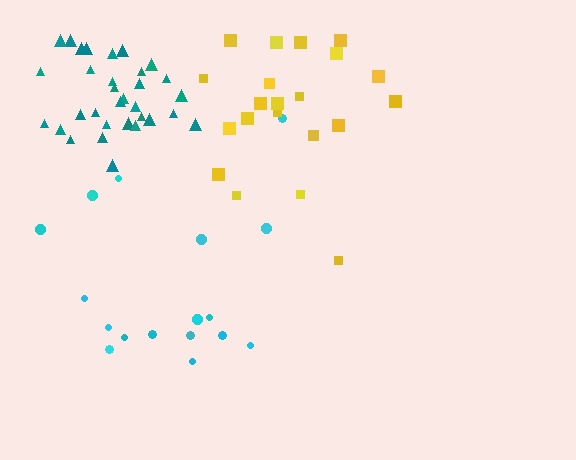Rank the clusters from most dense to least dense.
teal, yellow, cyan.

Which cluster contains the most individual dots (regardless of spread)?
Teal (32).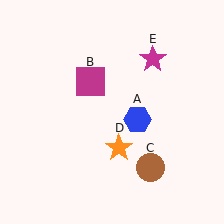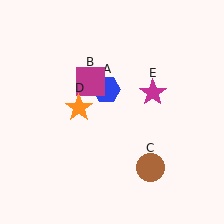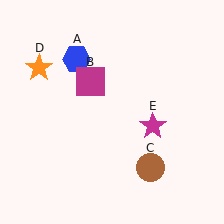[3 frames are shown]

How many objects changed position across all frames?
3 objects changed position: blue hexagon (object A), orange star (object D), magenta star (object E).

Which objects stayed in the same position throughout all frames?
Magenta square (object B) and brown circle (object C) remained stationary.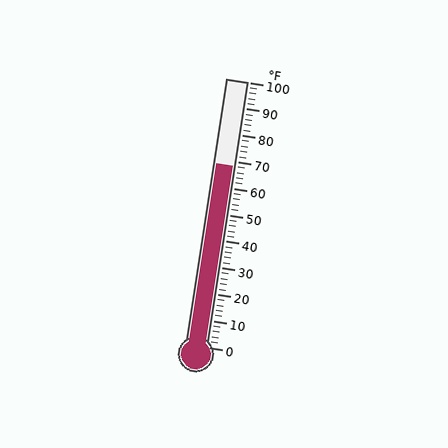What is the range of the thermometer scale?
The thermometer scale ranges from 0°F to 100°F.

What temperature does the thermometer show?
The thermometer shows approximately 68°F.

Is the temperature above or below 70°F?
The temperature is below 70°F.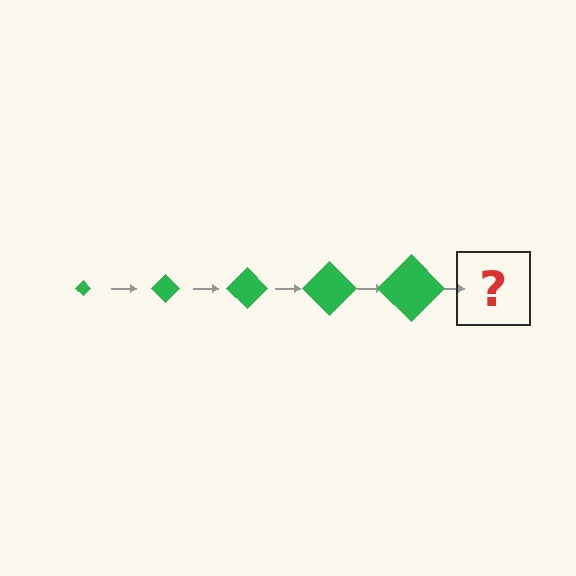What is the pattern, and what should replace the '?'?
The pattern is that the diamond gets progressively larger each step. The '?' should be a green diamond, larger than the previous one.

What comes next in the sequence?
The next element should be a green diamond, larger than the previous one.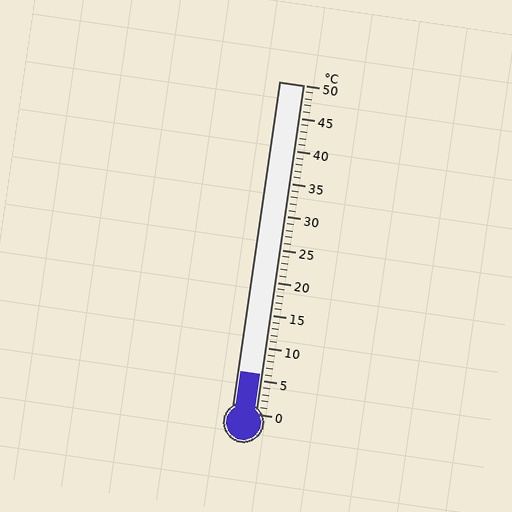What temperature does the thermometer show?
The thermometer shows approximately 6°C.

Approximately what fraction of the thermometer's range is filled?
The thermometer is filled to approximately 10% of its range.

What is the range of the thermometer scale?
The thermometer scale ranges from 0°C to 50°C.